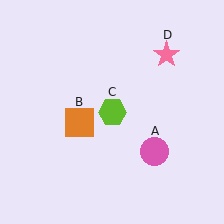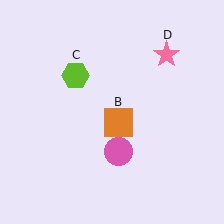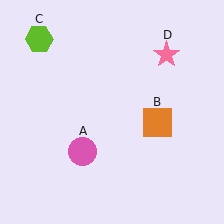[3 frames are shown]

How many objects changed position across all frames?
3 objects changed position: pink circle (object A), orange square (object B), lime hexagon (object C).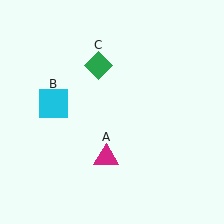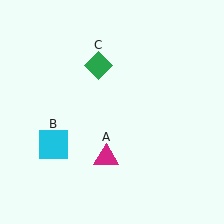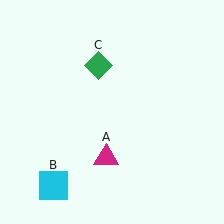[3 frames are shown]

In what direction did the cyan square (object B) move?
The cyan square (object B) moved down.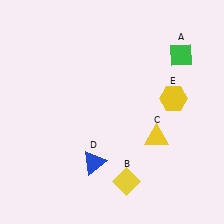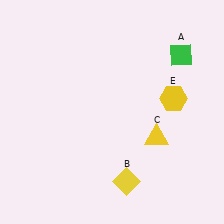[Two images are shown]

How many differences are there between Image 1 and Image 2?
There is 1 difference between the two images.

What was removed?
The blue triangle (D) was removed in Image 2.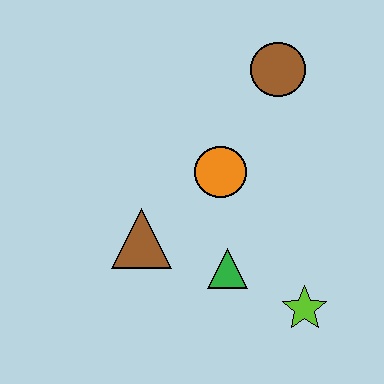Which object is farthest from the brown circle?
The lime star is farthest from the brown circle.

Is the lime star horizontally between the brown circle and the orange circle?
No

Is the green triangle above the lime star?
Yes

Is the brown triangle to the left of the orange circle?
Yes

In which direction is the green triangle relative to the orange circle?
The green triangle is below the orange circle.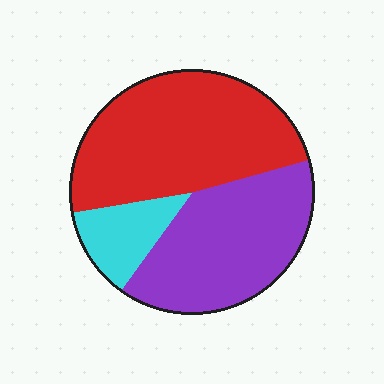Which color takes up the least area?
Cyan, at roughly 10%.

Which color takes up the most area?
Red, at roughly 50%.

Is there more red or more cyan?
Red.